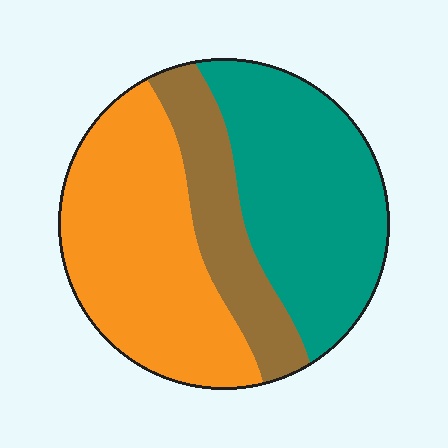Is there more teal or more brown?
Teal.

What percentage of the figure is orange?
Orange takes up between a quarter and a half of the figure.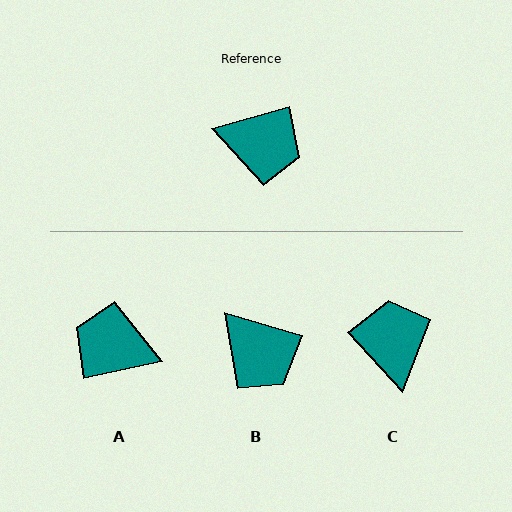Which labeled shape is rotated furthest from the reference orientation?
A, about 176 degrees away.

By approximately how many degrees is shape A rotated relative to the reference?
Approximately 176 degrees counter-clockwise.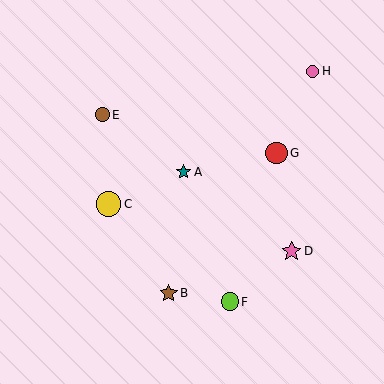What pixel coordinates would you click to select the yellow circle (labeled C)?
Click at (108, 204) to select the yellow circle C.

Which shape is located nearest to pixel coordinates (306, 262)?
The pink star (labeled D) at (291, 251) is nearest to that location.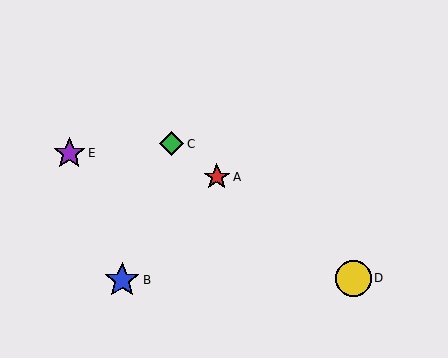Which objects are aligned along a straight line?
Objects A, C, D are aligned along a straight line.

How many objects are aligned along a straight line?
3 objects (A, C, D) are aligned along a straight line.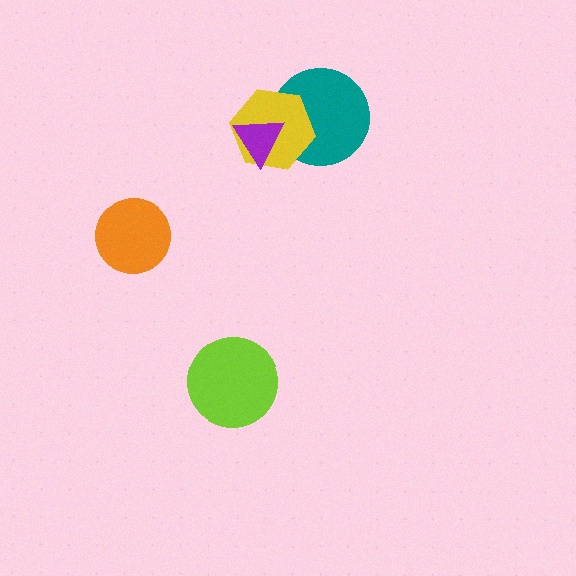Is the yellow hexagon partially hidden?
Yes, it is partially covered by another shape.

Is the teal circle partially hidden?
Yes, it is partially covered by another shape.